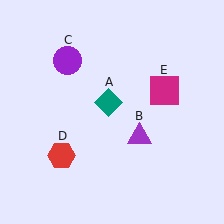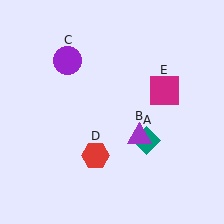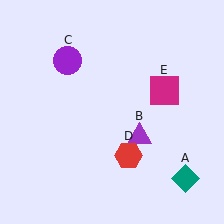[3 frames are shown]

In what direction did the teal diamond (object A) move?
The teal diamond (object A) moved down and to the right.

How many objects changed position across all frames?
2 objects changed position: teal diamond (object A), red hexagon (object D).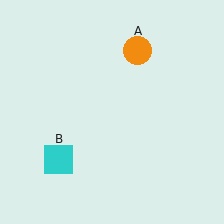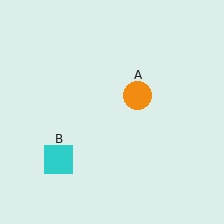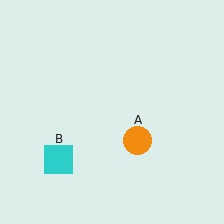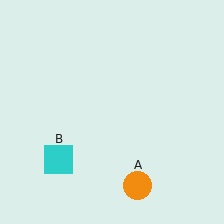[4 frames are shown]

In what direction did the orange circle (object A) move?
The orange circle (object A) moved down.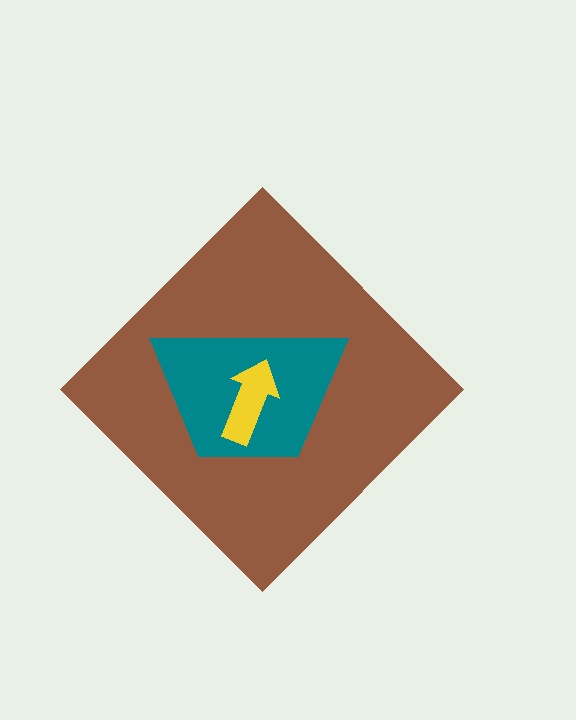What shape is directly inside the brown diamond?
The teal trapezoid.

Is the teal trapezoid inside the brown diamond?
Yes.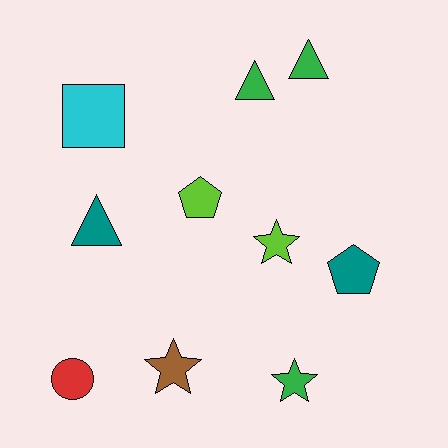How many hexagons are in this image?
There are no hexagons.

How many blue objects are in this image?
There are no blue objects.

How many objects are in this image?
There are 10 objects.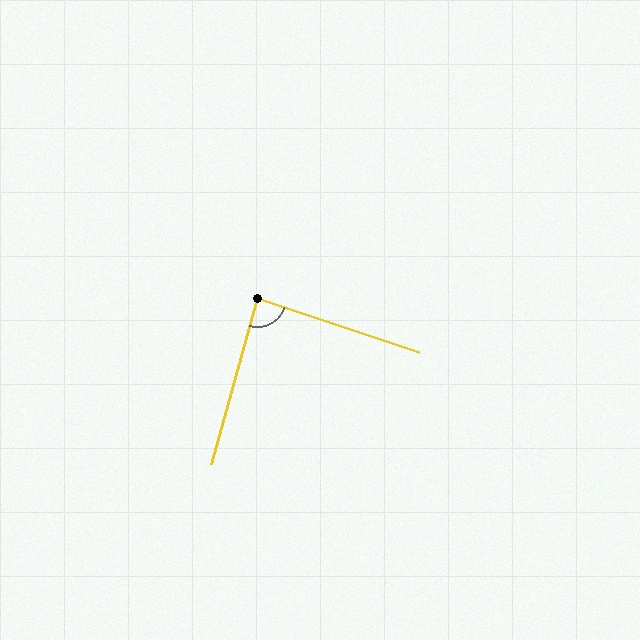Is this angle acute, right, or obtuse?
It is approximately a right angle.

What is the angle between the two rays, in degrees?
Approximately 87 degrees.